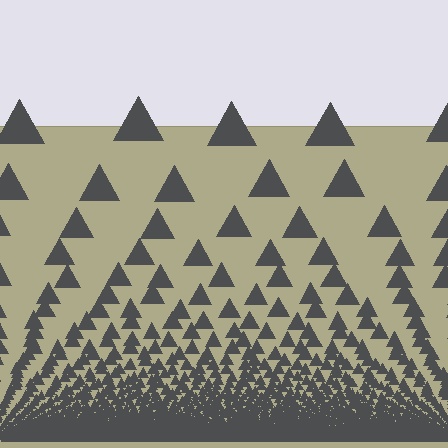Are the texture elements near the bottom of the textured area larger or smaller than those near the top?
Smaller. The gradient is inverted — elements near the bottom are smaller and denser.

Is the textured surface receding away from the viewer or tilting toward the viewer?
The surface appears to tilt toward the viewer. Texture elements get larger and sparser toward the top.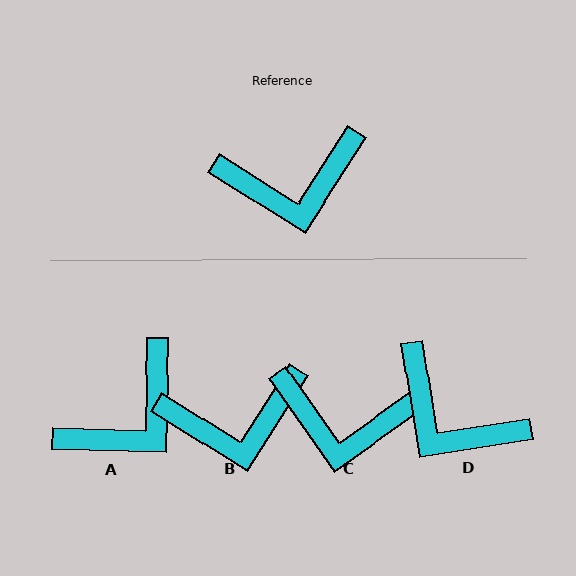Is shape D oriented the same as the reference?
No, it is off by about 49 degrees.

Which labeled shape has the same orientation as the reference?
B.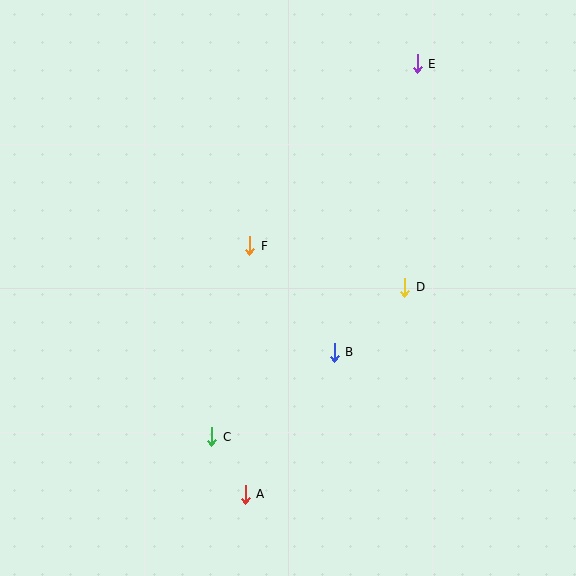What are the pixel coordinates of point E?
Point E is at (417, 64).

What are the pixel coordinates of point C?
Point C is at (212, 437).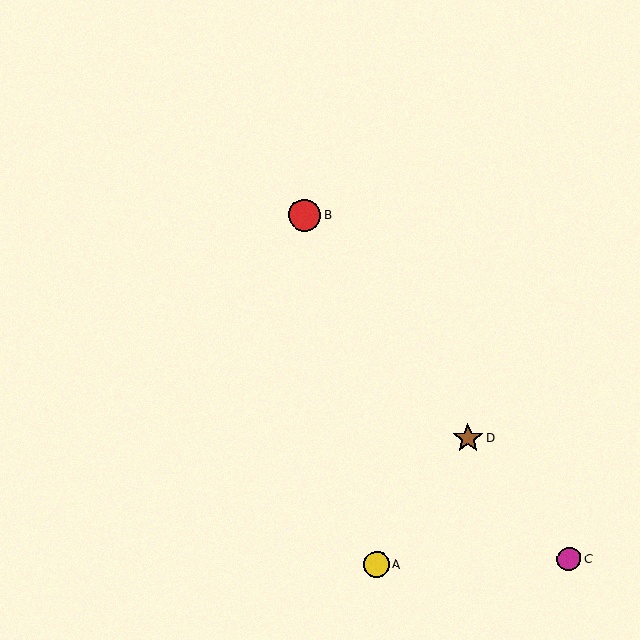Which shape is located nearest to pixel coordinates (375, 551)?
The yellow circle (labeled A) at (377, 564) is nearest to that location.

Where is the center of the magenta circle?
The center of the magenta circle is at (569, 559).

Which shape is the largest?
The red circle (labeled B) is the largest.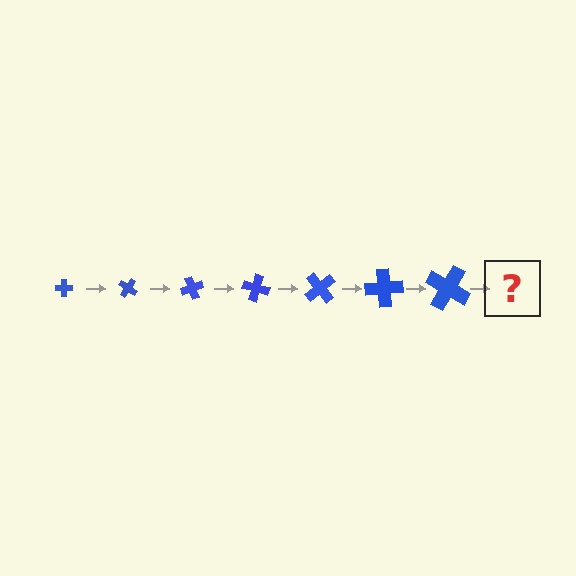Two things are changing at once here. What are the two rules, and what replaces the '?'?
The two rules are that the cross grows larger each step and it rotates 35 degrees each step. The '?' should be a cross, larger than the previous one and rotated 245 degrees from the start.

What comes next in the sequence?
The next element should be a cross, larger than the previous one and rotated 245 degrees from the start.